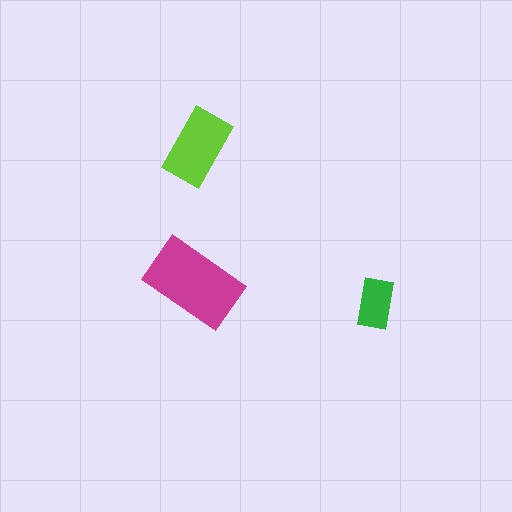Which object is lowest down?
The green rectangle is bottommost.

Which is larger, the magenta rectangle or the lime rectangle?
The magenta one.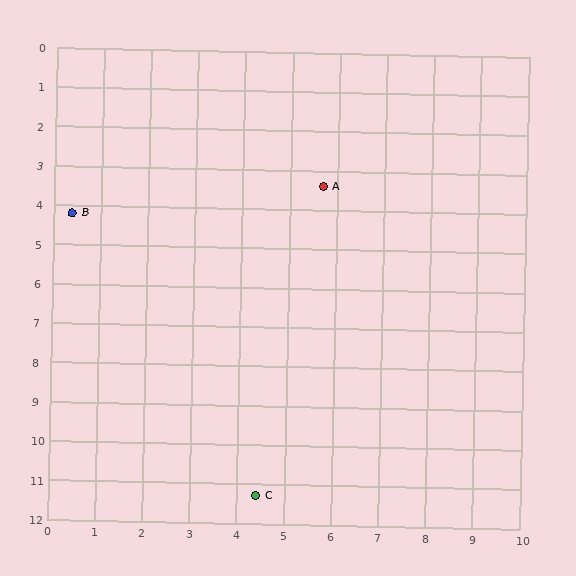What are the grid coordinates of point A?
Point A is at approximately (5.7, 3.4).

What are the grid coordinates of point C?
Point C is at approximately (4.4, 11.3).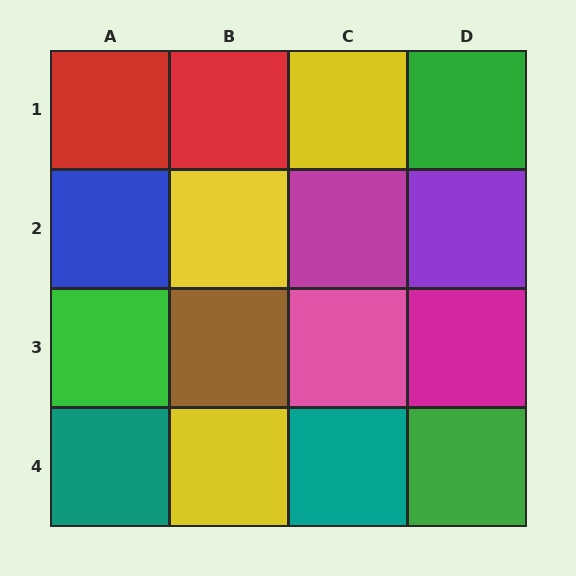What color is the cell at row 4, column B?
Yellow.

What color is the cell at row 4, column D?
Green.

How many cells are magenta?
2 cells are magenta.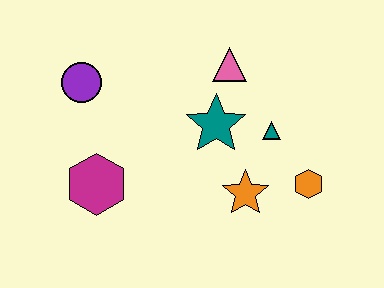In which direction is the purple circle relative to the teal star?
The purple circle is to the left of the teal star.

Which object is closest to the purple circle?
The magenta hexagon is closest to the purple circle.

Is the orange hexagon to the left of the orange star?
No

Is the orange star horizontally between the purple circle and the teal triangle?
Yes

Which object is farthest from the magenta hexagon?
The orange hexagon is farthest from the magenta hexagon.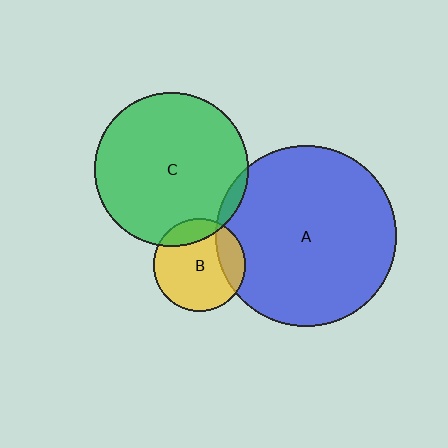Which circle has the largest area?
Circle A (blue).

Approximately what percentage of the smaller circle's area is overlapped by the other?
Approximately 15%.